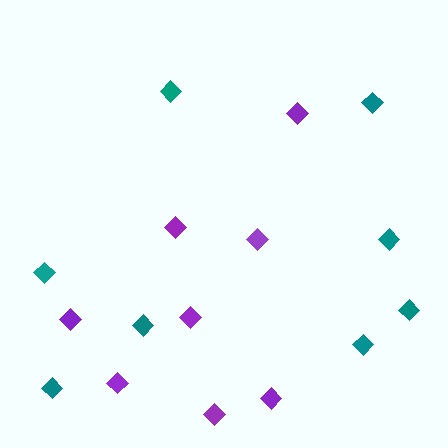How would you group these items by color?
There are 2 groups: one group of purple diamonds (8) and one group of teal diamonds (8).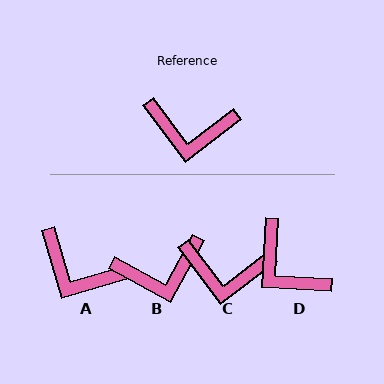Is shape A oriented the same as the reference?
No, it is off by about 21 degrees.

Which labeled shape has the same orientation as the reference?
C.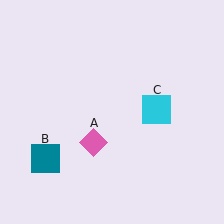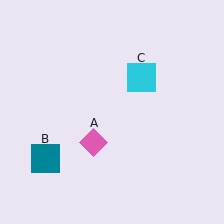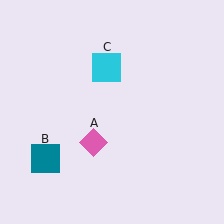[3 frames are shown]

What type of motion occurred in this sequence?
The cyan square (object C) rotated counterclockwise around the center of the scene.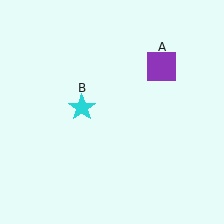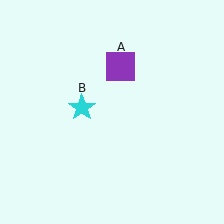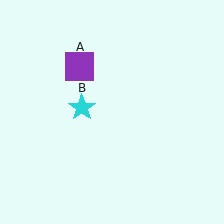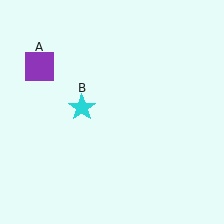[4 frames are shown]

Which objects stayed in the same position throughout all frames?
Cyan star (object B) remained stationary.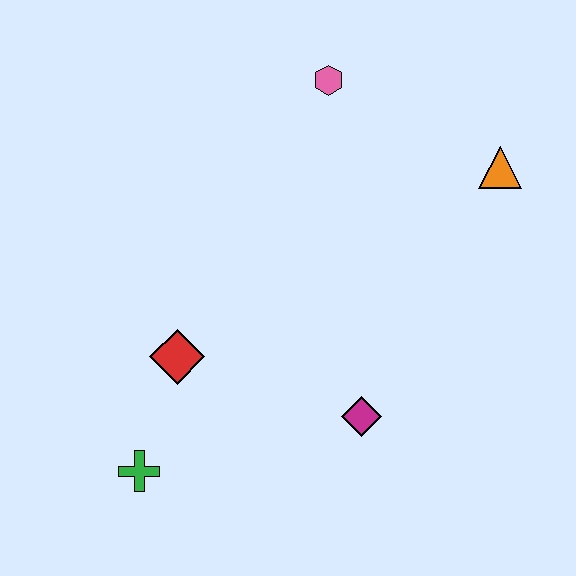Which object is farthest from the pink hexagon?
The green cross is farthest from the pink hexagon.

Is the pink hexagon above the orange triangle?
Yes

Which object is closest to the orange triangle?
The pink hexagon is closest to the orange triangle.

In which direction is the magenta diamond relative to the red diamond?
The magenta diamond is to the right of the red diamond.